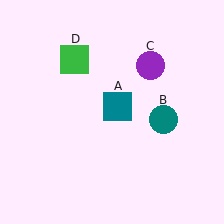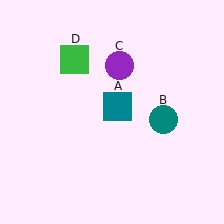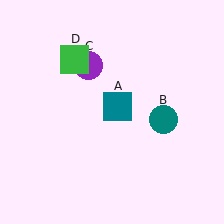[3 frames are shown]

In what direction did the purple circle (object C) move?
The purple circle (object C) moved left.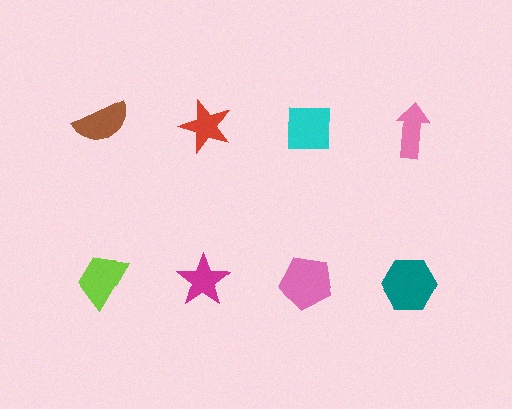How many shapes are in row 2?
4 shapes.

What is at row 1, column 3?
A cyan square.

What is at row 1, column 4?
A pink arrow.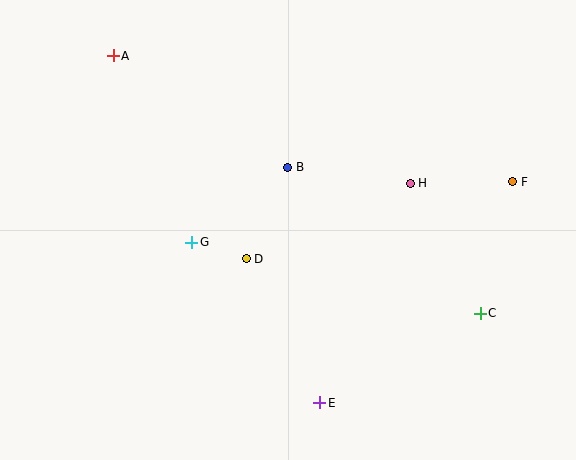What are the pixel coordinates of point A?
Point A is at (113, 56).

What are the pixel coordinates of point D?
Point D is at (246, 259).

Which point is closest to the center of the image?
Point D at (246, 259) is closest to the center.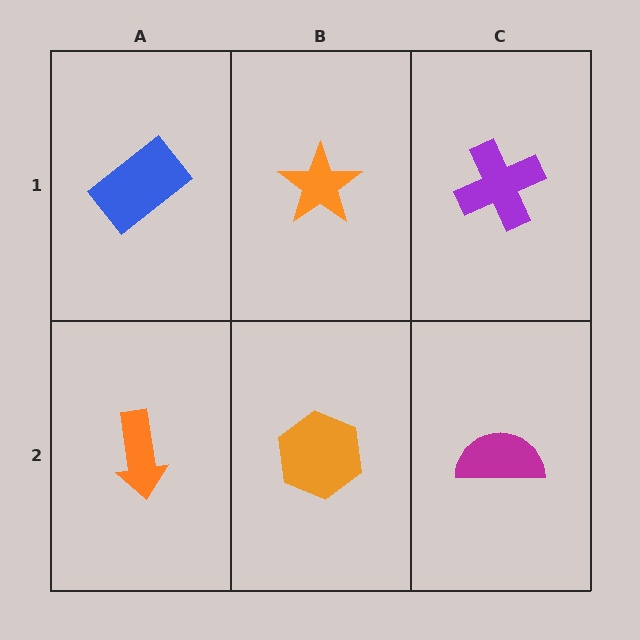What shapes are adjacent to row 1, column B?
An orange hexagon (row 2, column B), a blue rectangle (row 1, column A), a purple cross (row 1, column C).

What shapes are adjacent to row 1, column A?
An orange arrow (row 2, column A), an orange star (row 1, column B).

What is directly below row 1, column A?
An orange arrow.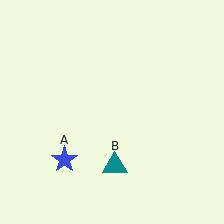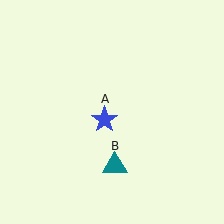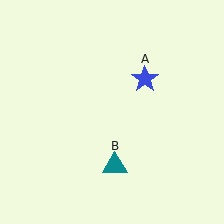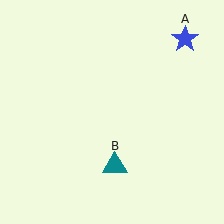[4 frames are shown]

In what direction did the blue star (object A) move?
The blue star (object A) moved up and to the right.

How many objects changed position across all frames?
1 object changed position: blue star (object A).